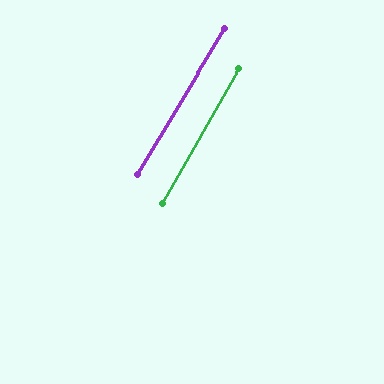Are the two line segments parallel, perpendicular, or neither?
Parallel — their directions differ by only 1.2°.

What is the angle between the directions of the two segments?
Approximately 1 degree.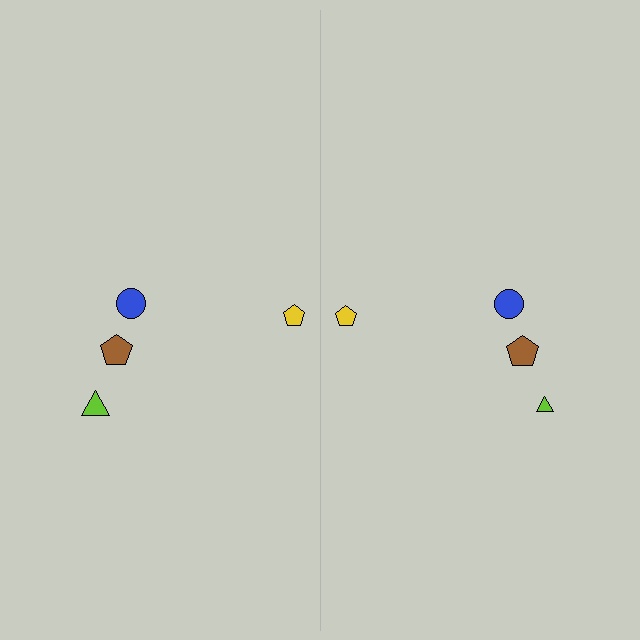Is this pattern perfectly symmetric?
No, the pattern is not perfectly symmetric. The lime triangle on the right side has a different size than its mirror counterpart.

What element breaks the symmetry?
The lime triangle on the right side has a different size than its mirror counterpart.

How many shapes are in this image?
There are 8 shapes in this image.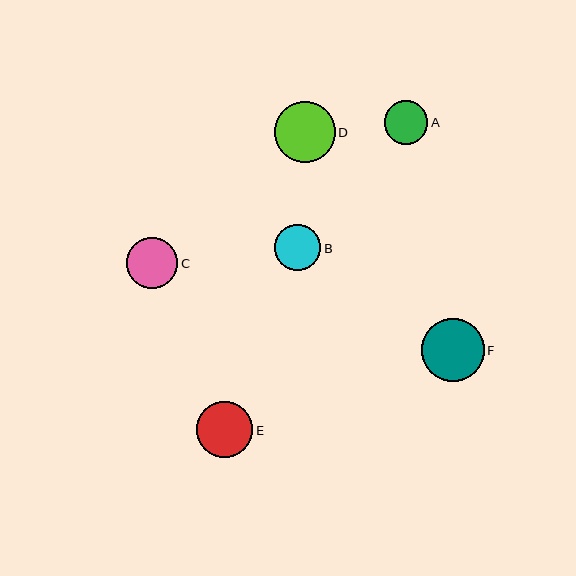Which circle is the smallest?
Circle A is the smallest with a size of approximately 43 pixels.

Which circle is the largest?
Circle F is the largest with a size of approximately 63 pixels.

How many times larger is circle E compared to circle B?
Circle E is approximately 1.2 times the size of circle B.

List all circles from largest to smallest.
From largest to smallest: F, D, E, C, B, A.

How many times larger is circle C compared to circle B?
Circle C is approximately 1.1 times the size of circle B.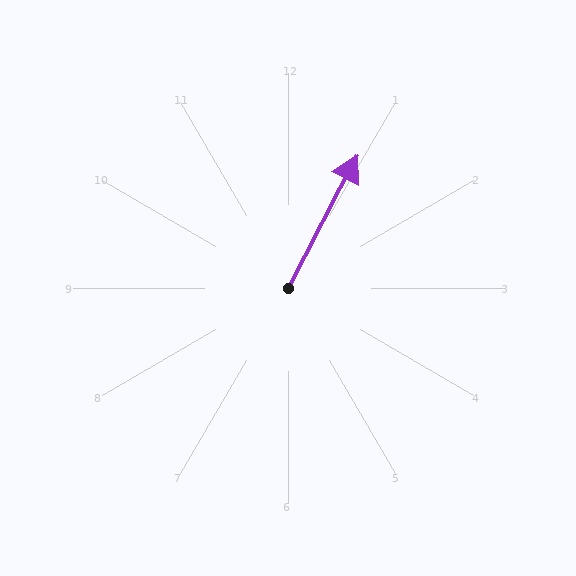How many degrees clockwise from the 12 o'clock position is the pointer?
Approximately 27 degrees.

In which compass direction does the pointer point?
Northeast.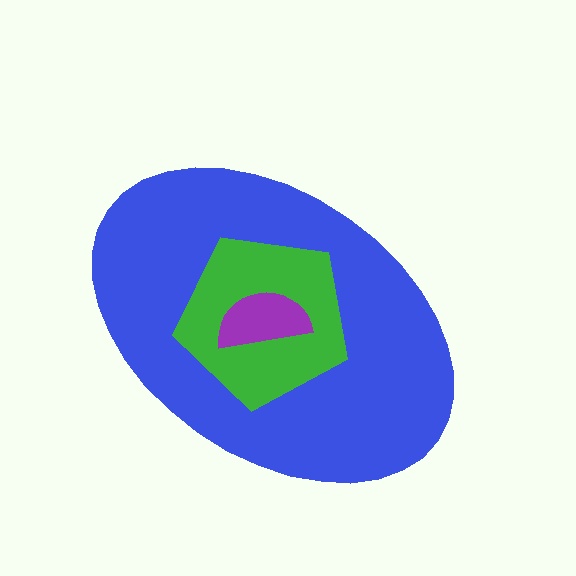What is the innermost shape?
The purple semicircle.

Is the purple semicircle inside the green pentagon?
Yes.